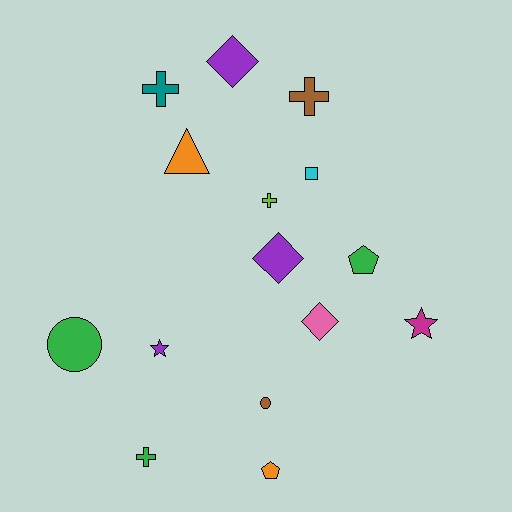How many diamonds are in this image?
There are 3 diamonds.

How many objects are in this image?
There are 15 objects.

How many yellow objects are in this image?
There are no yellow objects.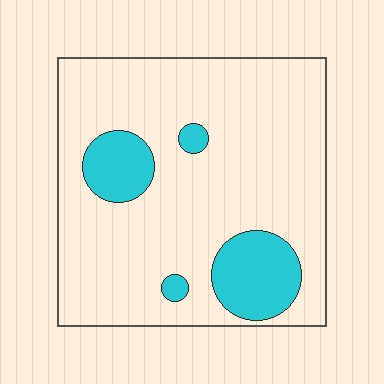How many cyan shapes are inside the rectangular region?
4.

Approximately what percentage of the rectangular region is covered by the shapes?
Approximately 15%.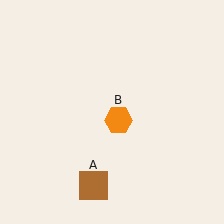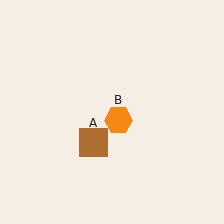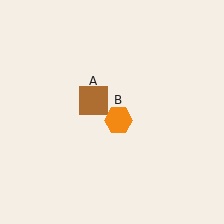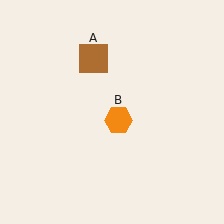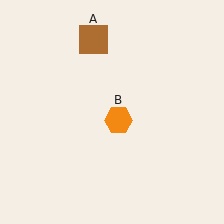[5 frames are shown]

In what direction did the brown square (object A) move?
The brown square (object A) moved up.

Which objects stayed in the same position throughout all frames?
Orange hexagon (object B) remained stationary.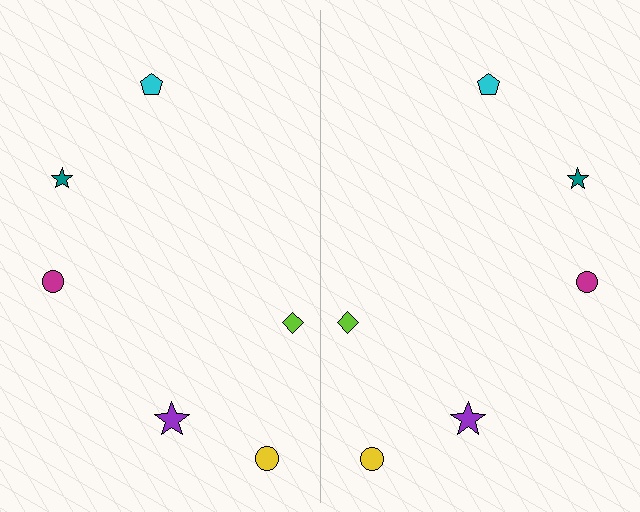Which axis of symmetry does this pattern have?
The pattern has a vertical axis of symmetry running through the center of the image.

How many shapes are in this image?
There are 12 shapes in this image.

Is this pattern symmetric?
Yes, this pattern has bilateral (reflection) symmetry.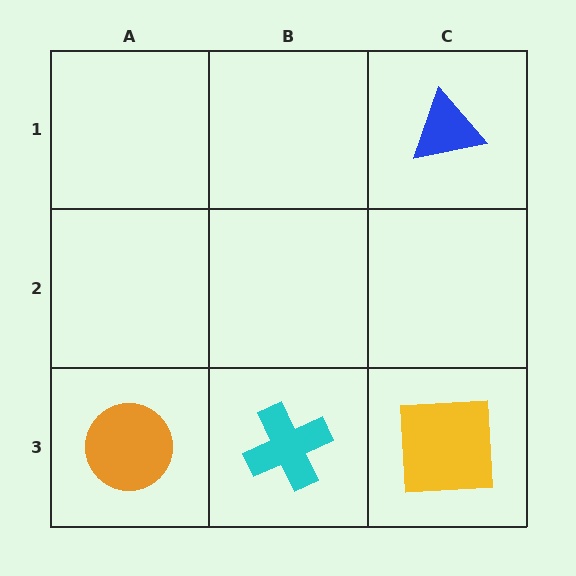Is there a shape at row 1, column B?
No, that cell is empty.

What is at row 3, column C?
A yellow square.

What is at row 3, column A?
An orange circle.